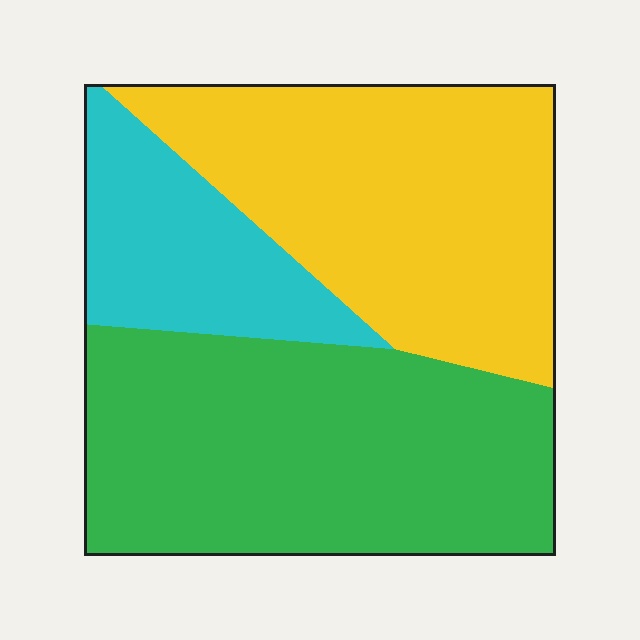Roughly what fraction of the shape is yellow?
Yellow covers around 40% of the shape.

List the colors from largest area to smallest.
From largest to smallest: green, yellow, cyan.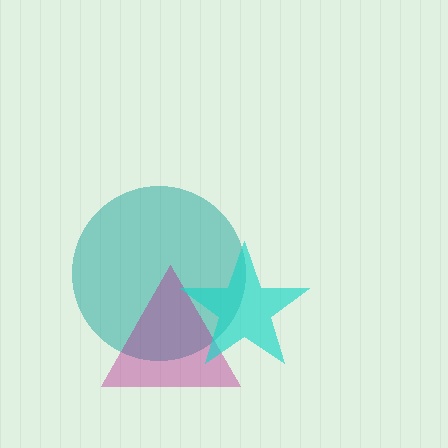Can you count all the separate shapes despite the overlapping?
Yes, there are 3 separate shapes.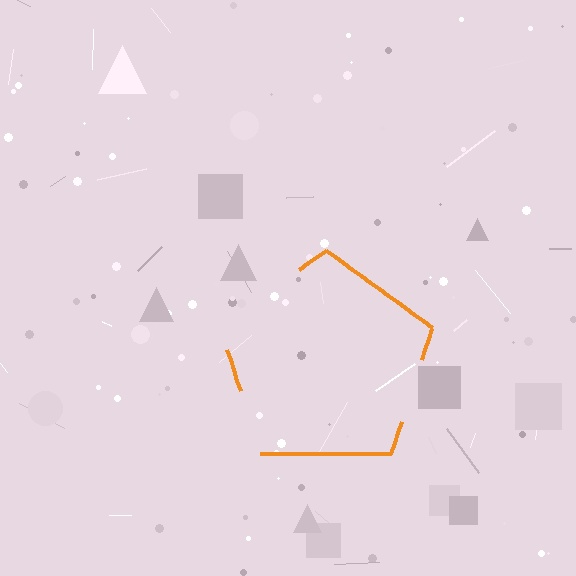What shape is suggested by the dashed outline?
The dashed outline suggests a pentagon.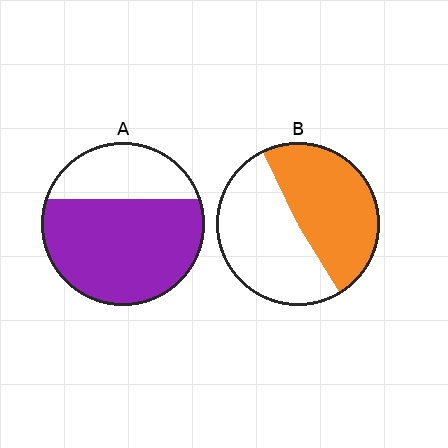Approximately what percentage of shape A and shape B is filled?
A is approximately 70% and B is approximately 50%.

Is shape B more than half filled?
Roughly half.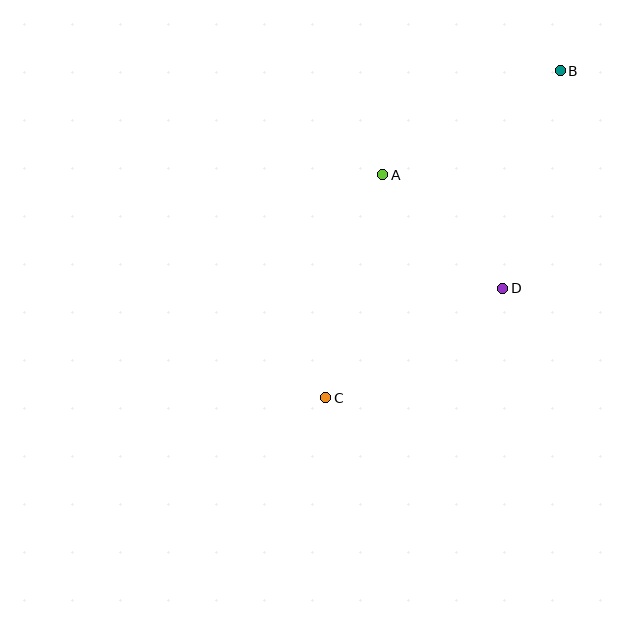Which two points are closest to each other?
Points A and D are closest to each other.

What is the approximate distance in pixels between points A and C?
The distance between A and C is approximately 230 pixels.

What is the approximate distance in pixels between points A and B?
The distance between A and B is approximately 205 pixels.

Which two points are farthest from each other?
Points B and C are farthest from each other.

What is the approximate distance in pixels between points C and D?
The distance between C and D is approximately 208 pixels.